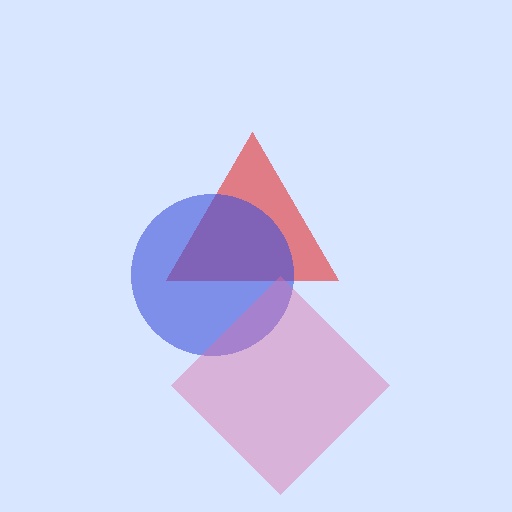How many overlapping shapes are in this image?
There are 3 overlapping shapes in the image.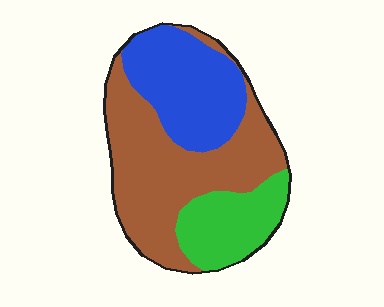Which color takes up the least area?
Green, at roughly 20%.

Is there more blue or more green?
Blue.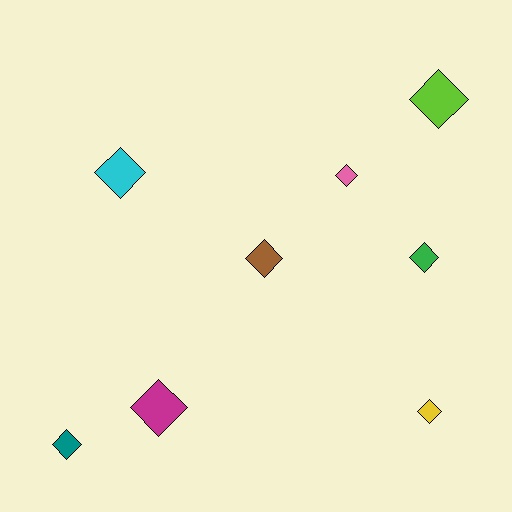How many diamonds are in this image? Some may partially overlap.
There are 8 diamonds.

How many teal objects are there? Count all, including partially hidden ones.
There is 1 teal object.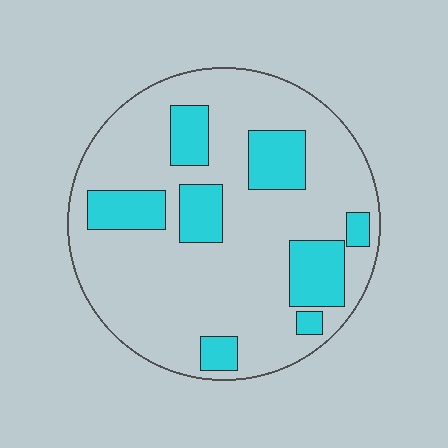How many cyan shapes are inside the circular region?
8.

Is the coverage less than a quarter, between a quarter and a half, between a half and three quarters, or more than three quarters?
Less than a quarter.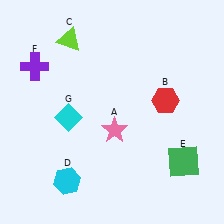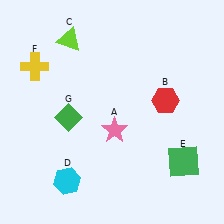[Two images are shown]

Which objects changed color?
F changed from purple to yellow. G changed from cyan to green.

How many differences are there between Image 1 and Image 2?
There are 2 differences between the two images.